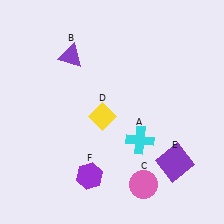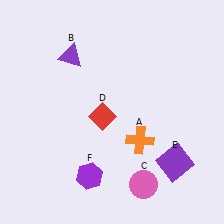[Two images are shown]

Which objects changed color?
A changed from cyan to orange. D changed from yellow to red.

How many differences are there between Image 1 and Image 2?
There are 2 differences between the two images.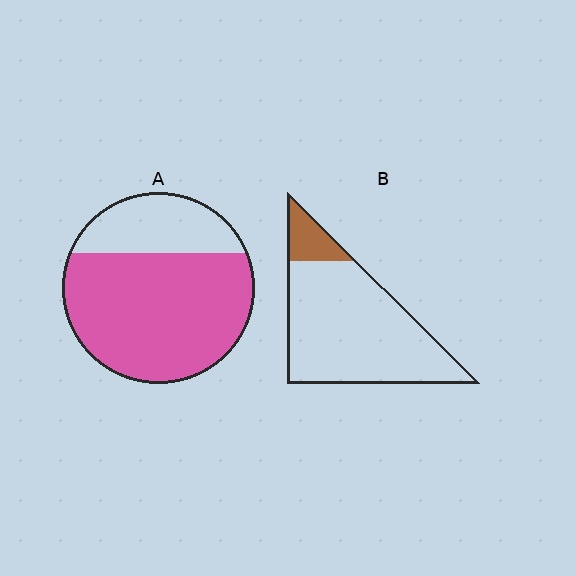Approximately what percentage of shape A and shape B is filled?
A is approximately 75% and B is approximately 15%.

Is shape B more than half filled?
No.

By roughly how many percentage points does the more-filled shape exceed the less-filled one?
By roughly 60 percentage points (A over B).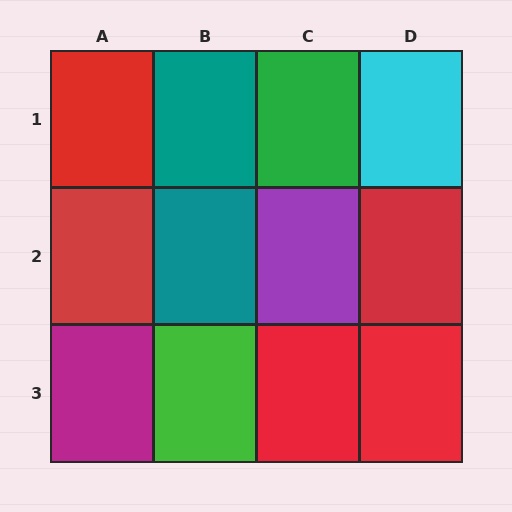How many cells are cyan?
1 cell is cyan.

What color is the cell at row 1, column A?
Red.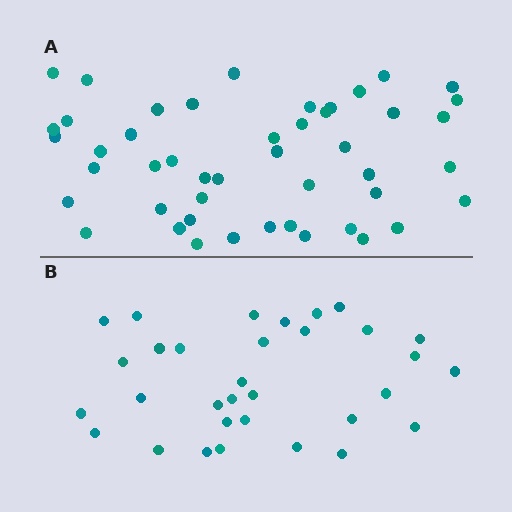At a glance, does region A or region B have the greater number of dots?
Region A (the top region) has more dots.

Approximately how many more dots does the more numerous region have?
Region A has approximately 15 more dots than region B.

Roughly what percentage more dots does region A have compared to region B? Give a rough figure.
About 45% more.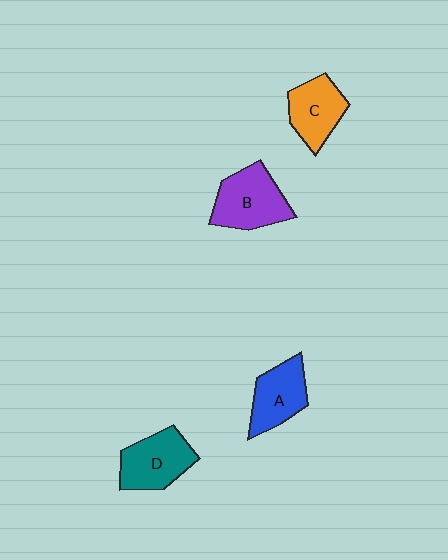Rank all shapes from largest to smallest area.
From largest to smallest: B (purple), D (teal), A (blue), C (orange).